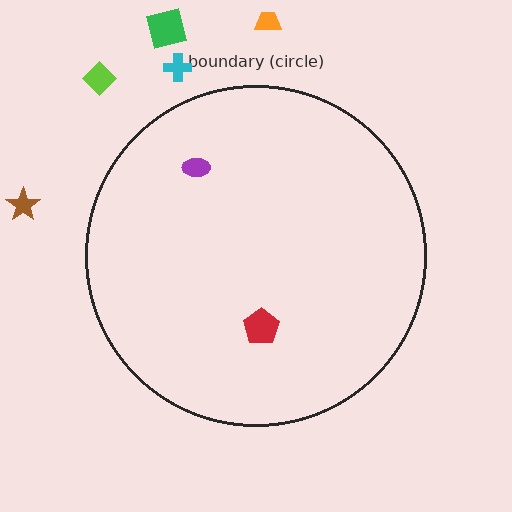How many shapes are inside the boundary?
2 inside, 5 outside.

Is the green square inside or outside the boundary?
Outside.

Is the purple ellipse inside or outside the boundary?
Inside.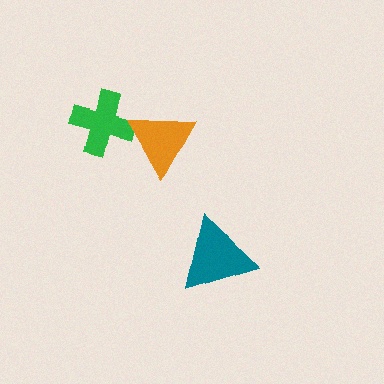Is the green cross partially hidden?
Yes, it is partially covered by another shape.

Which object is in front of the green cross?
The orange triangle is in front of the green cross.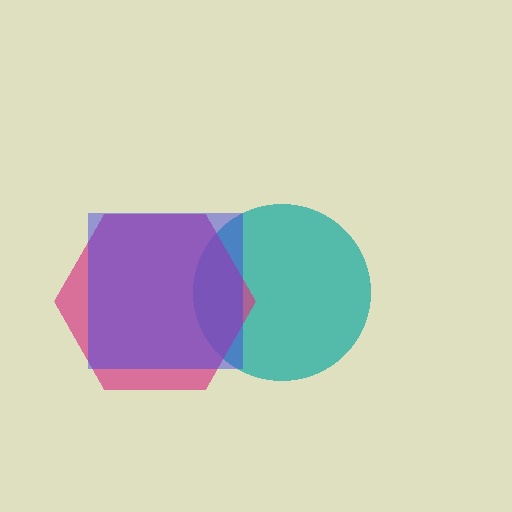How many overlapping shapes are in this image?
There are 3 overlapping shapes in the image.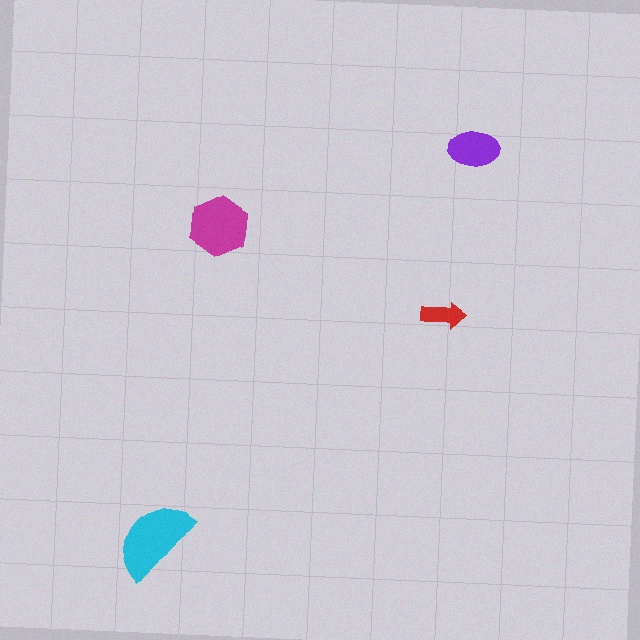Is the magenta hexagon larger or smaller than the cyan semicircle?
Smaller.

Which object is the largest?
The cyan semicircle.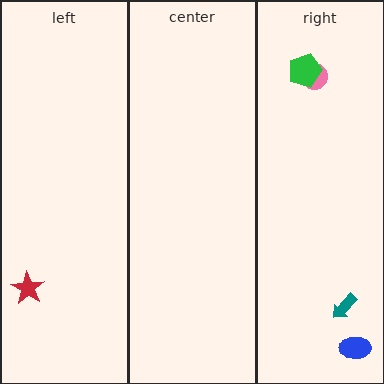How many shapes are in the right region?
4.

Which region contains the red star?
The left region.